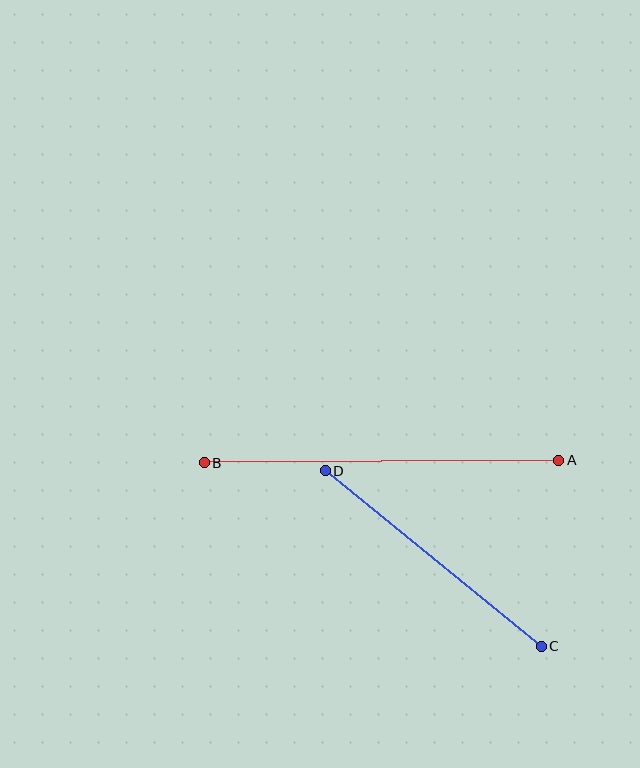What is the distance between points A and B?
The distance is approximately 355 pixels.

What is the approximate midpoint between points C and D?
The midpoint is at approximately (433, 559) pixels.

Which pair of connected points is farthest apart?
Points A and B are farthest apart.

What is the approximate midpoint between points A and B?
The midpoint is at approximately (381, 461) pixels.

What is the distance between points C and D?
The distance is approximately 278 pixels.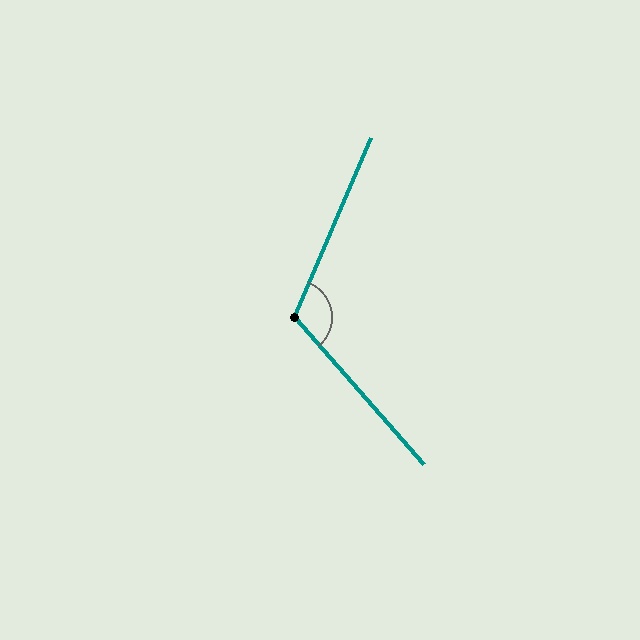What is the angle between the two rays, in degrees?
Approximately 116 degrees.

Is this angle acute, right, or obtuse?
It is obtuse.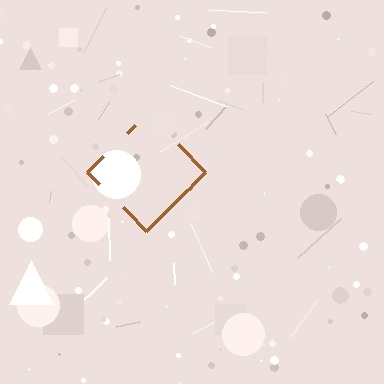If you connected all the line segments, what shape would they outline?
They would outline a diamond.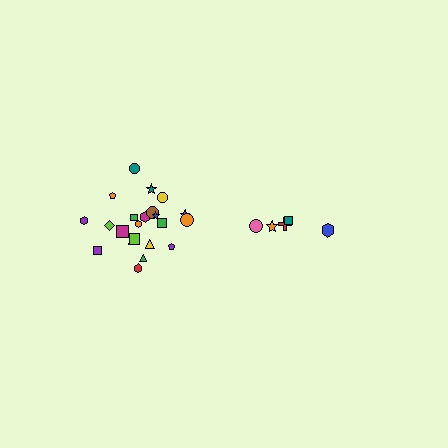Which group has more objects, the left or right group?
The left group.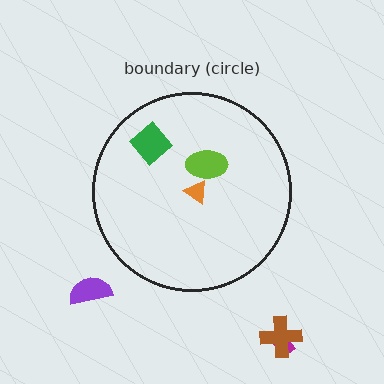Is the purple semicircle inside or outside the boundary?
Outside.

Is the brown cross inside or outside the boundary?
Outside.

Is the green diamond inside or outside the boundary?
Inside.